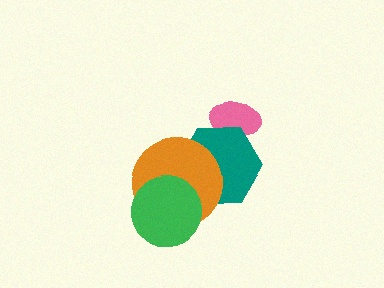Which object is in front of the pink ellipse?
The teal hexagon is in front of the pink ellipse.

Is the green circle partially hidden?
No, no other shape covers it.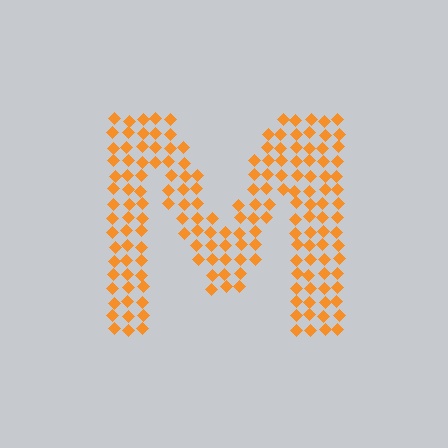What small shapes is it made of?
It is made of small diamonds.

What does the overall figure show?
The overall figure shows the letter M.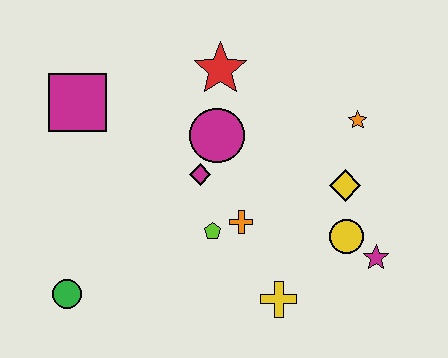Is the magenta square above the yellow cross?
Yes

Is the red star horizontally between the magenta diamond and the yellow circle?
Yes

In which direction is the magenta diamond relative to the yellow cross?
The magenta diamond is above the yellow cross.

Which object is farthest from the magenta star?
The magenta square is farthest from the magenta star.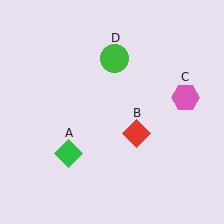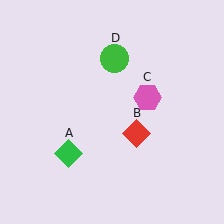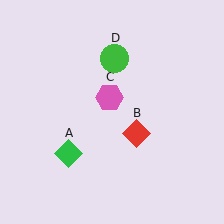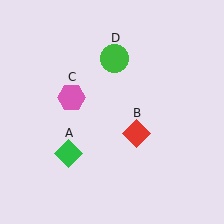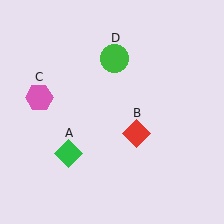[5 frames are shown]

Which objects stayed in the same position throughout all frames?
Green diamond (object A) and red diamond (object B) and green circle (object D) remained stationary.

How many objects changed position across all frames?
1 object changed position: pink hexagon (object C).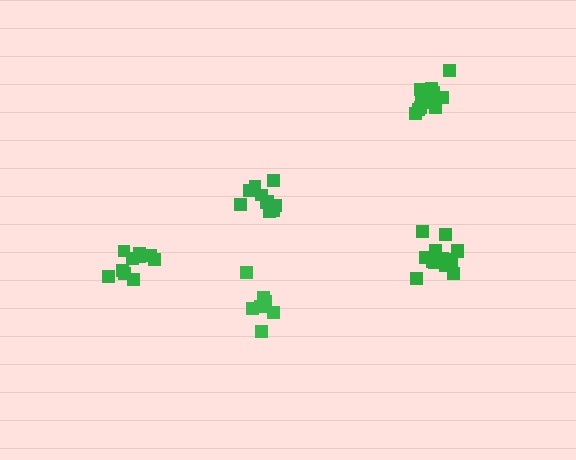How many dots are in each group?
Group 1: 11 dots, Group 2: 8 dots, Group 3: 14 dots, Group 4: 10 dots, Group 5: 11 dots (54 total).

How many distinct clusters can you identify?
There are 5 distinct clusters.